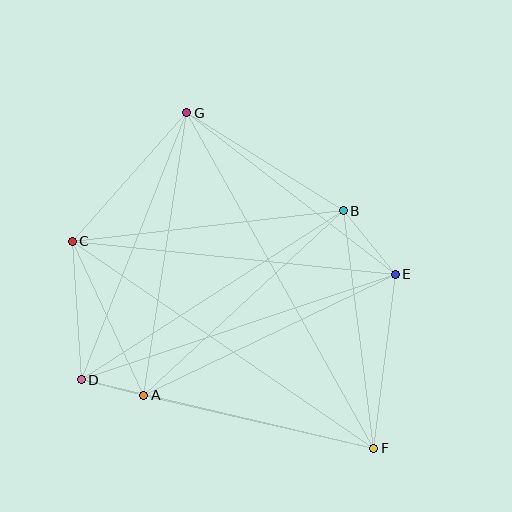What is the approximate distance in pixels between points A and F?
The distance between A and F is approximately 236 pixels.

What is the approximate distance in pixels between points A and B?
The distance between A and B is approximately 272 pixels.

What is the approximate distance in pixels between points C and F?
The distance between C and F is approximately 366 pixels.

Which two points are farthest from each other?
Points F and G are farthest from each other.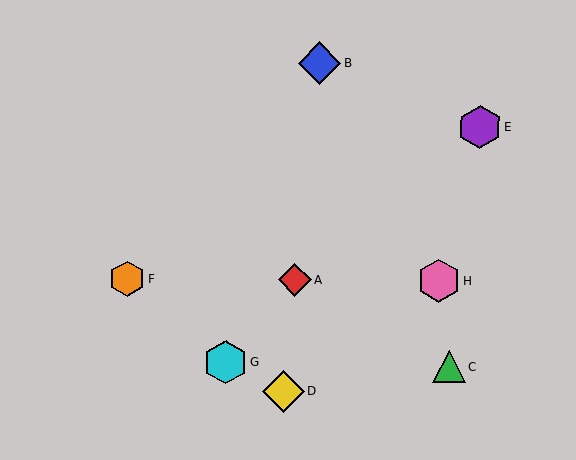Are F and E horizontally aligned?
No, F is at y≈279 and E is at y≈127.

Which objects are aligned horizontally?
Objects A, F, H are aligned horizontally.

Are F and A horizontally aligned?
Yes, both are at y≈279.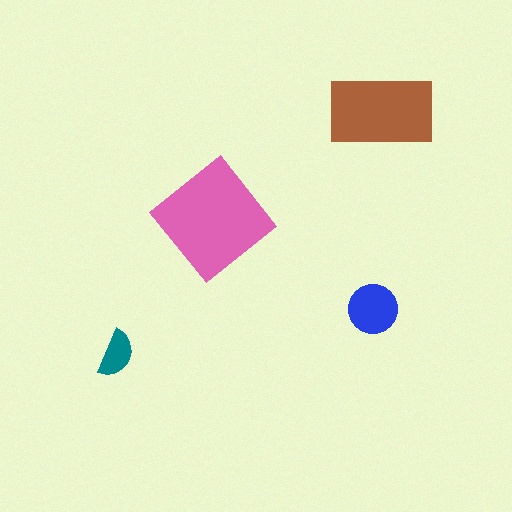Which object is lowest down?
The teal semicircle is bottommost.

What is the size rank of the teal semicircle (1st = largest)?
4th.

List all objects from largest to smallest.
The pink diamond, the brown rectangle, the blue circle, the teal semicircle.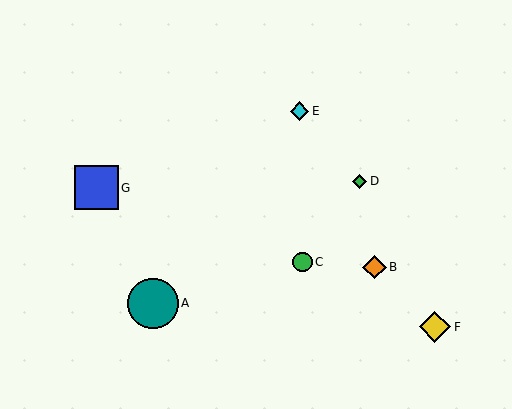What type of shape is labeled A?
Shape A is a teal circle.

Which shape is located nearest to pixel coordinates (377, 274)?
The orange diamond (labeled B) at (375, 267) is nearest to that location.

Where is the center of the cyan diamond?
The center of the cyan diamond is at (300, 111).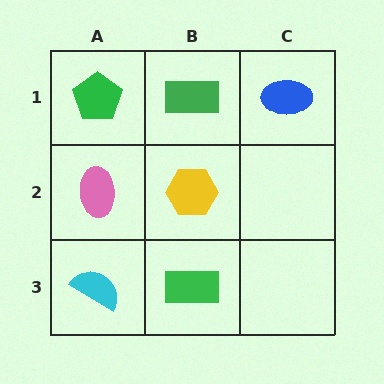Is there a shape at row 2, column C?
No, that cell is empty.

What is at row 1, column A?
A green pentagon.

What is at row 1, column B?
A green rectangle.